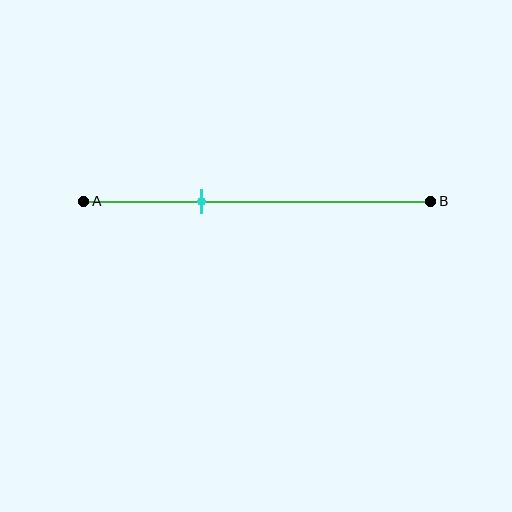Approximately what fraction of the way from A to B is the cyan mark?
The cyan mark is approximately 35% of the way from A to B.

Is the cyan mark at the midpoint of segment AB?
No, the mark is at about 35% from A, not at the 50% midpoint.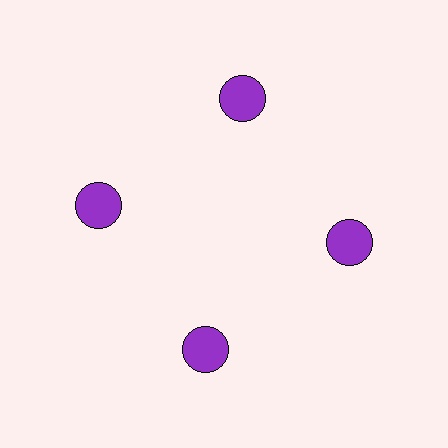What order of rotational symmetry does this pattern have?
This pattern has 4-fold rotational symmetry.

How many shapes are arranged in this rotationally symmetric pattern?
There are 4 shapes, arranged in 4 groups of 1.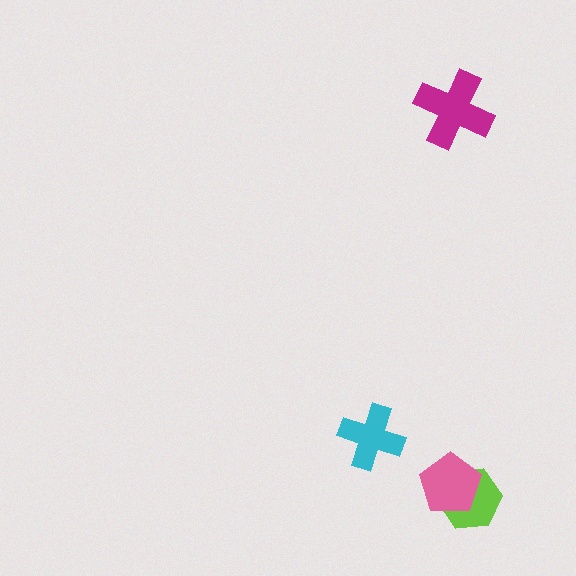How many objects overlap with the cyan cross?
0 objects overlap with the cyan cross.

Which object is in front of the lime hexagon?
The pink pentagon is in front of the lime hexagon.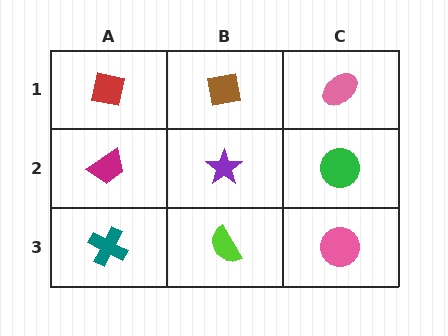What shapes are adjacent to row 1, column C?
A green circle (row 2, column C), a brown square (row 1, column B).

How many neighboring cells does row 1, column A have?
2.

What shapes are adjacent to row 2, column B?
A brown square (row 1, column B), a lime semicircle (row 3, column B), a magenta trapezoid (row 2, column A), a green circle (row 2, column C).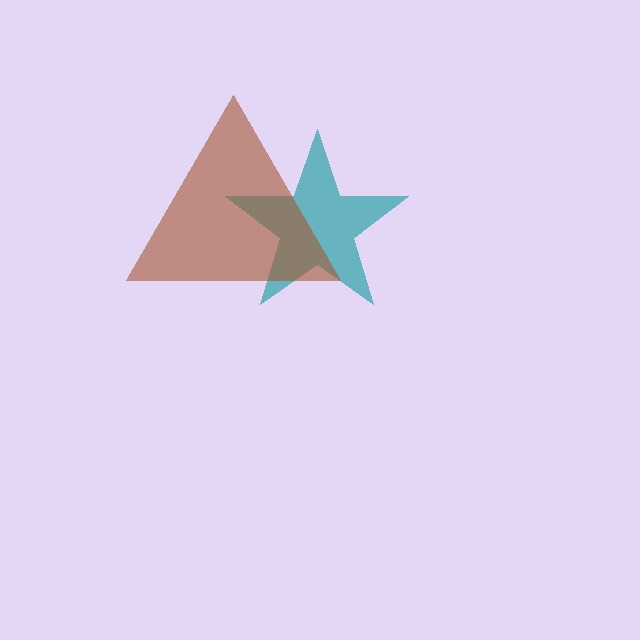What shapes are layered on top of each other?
The layered shapes are: a teal star, a brown triangle.